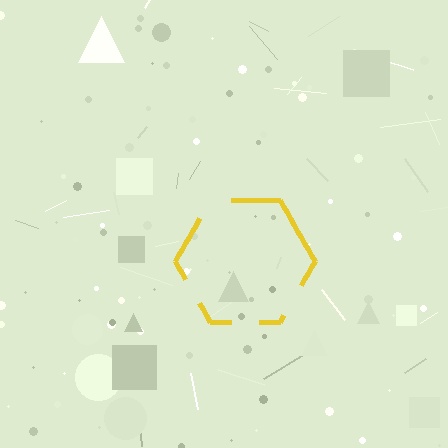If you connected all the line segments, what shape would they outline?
They would outline a hexagon.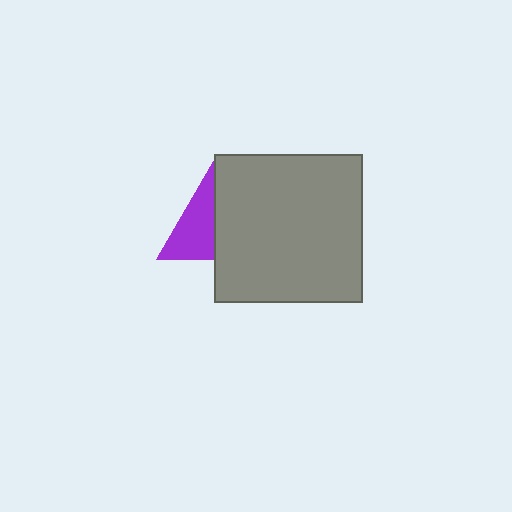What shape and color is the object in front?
The object in front is a gray square.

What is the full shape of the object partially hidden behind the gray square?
The partially hidden object is a purple triangle.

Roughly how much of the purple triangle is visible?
A small part of it is visible (roughly 44%).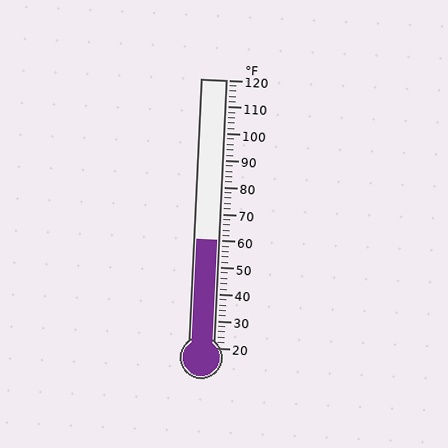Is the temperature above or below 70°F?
The temperature is below 70°F.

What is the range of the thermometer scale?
The thermometer scale ranges from 20°F to 120°F.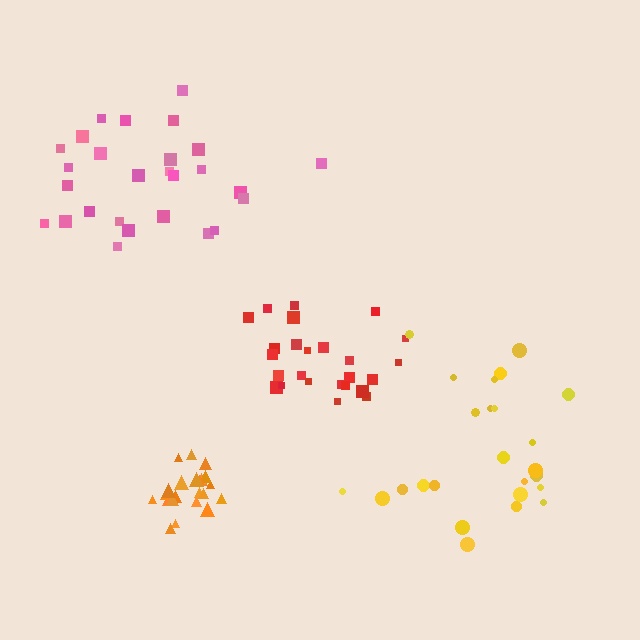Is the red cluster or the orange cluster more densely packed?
Orange.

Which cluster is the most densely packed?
Orange.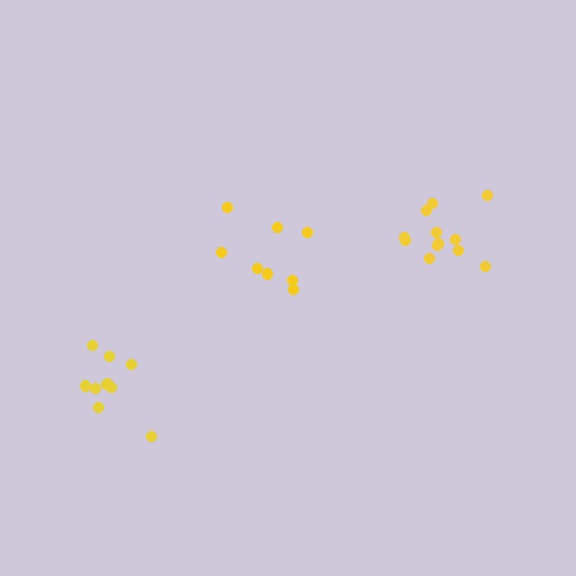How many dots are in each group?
Group 1: 10 dots, Group 2: 8 dots, Group 3: 12 dots (30 total).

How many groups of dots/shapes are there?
There are 3 groups.